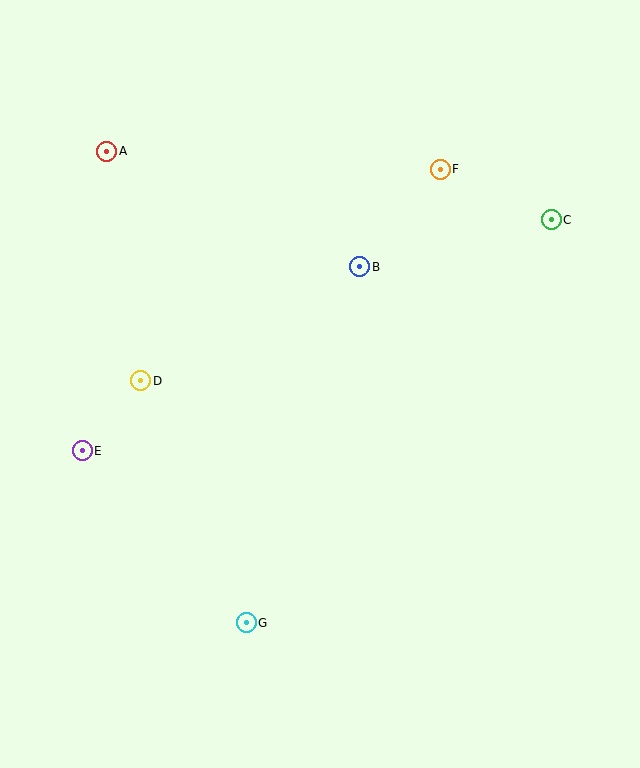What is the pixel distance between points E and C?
The distance between E and C is 523 pixels.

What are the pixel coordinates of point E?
Point E is at (82, 451).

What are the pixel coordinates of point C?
Point C is at (551, 220).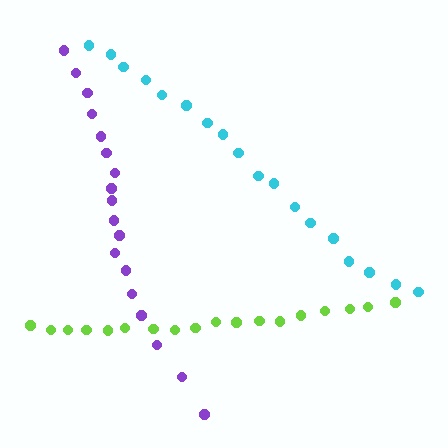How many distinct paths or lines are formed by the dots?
There are 3 distinct paths.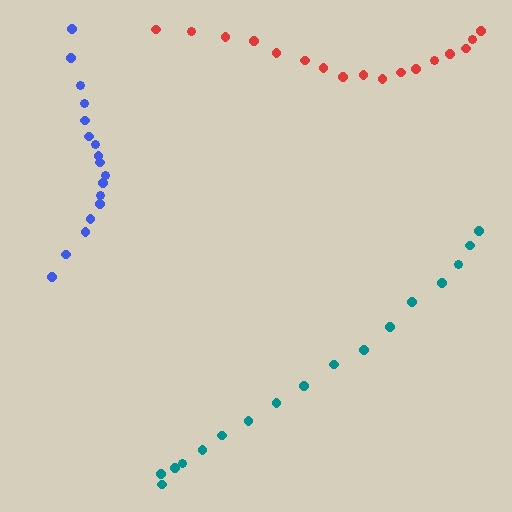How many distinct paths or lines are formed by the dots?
There are 3 distinct paths.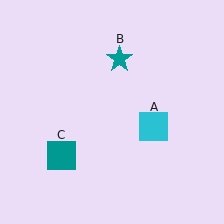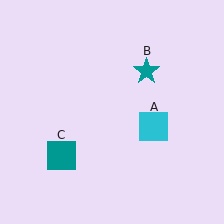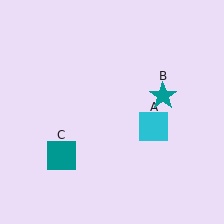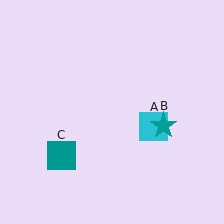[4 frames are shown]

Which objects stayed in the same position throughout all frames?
Cyan square (object A) and teal square (object C) remained stationary.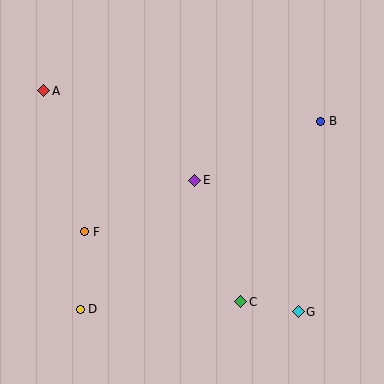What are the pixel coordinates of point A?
Point A is at (44, 91).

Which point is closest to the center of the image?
Point E at (195, 180) is closest to the center.